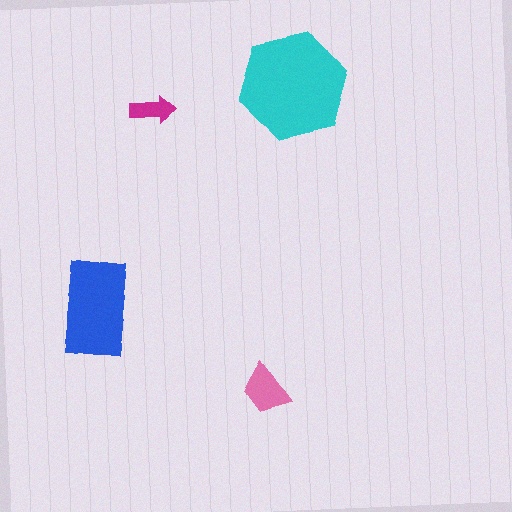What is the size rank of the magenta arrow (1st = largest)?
4th.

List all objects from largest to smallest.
The cyan hexagon, the blue rectangle, the pink trapezoid, the magenta arrow.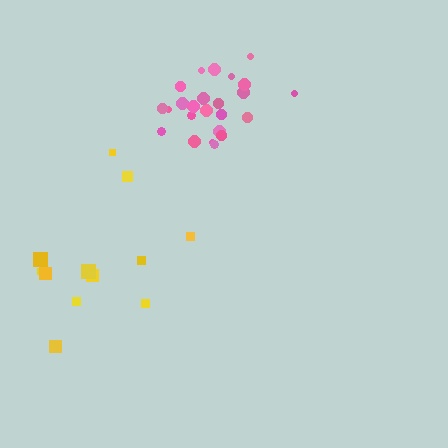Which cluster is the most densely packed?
Pink.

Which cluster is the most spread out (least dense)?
Yellow.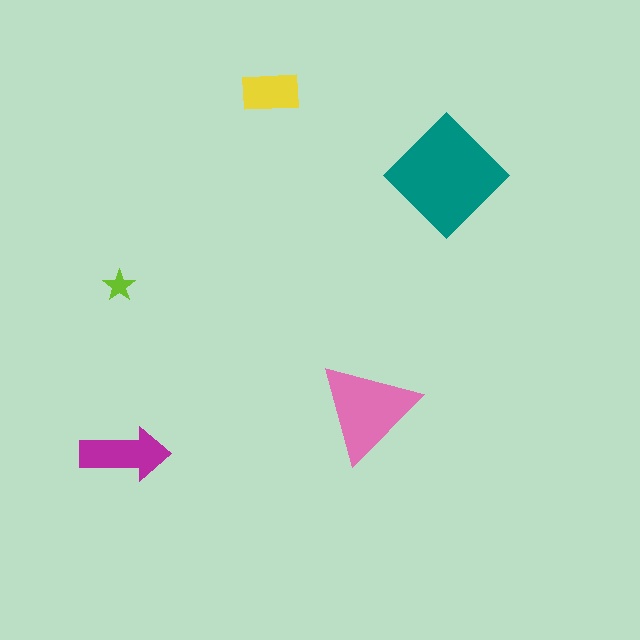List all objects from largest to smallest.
The teal diamond, the pink triangle, the magenta arrow, the yellow rectangle, the lime star.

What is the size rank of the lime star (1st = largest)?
5th.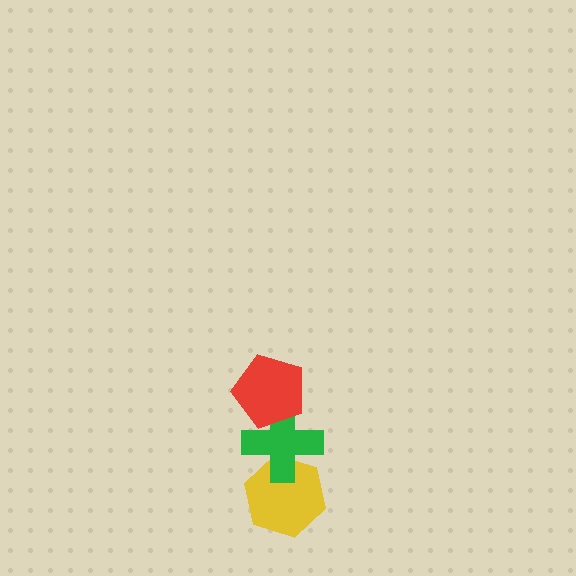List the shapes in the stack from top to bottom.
From top to bottom: the red pentagon, the green cross, the yellow hexagon.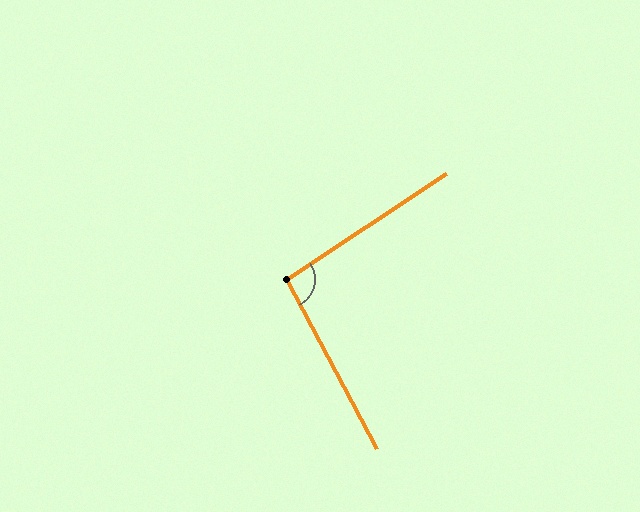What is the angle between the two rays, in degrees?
Approximately 96 degrees.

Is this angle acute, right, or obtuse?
It is obtuse.